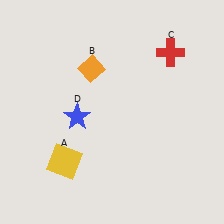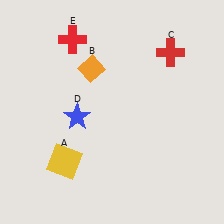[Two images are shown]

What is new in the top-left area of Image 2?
A red cross (E) was added in the top-left area of Image 2.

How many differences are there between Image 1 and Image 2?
There is 1 difference between the two images.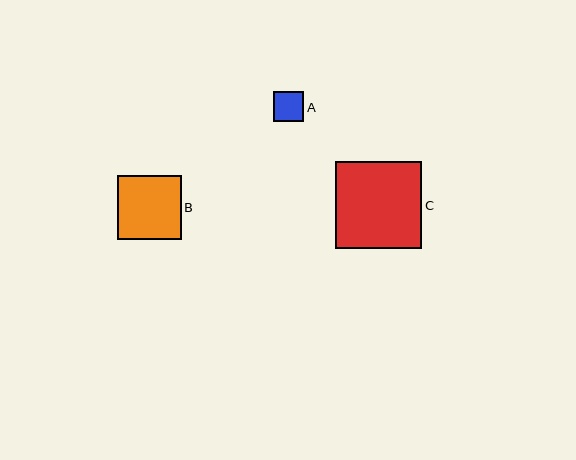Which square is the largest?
Square C is the largest with a size of approximately 86 pixels.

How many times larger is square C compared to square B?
Square C is approximately 1.4 times the size of square B.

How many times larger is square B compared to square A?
Square B is approximately 2.1 times the size of square A.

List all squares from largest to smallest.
From largest to smallest: C, B, A.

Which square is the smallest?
Square A is the smallest with a size of approximately 30 pixels.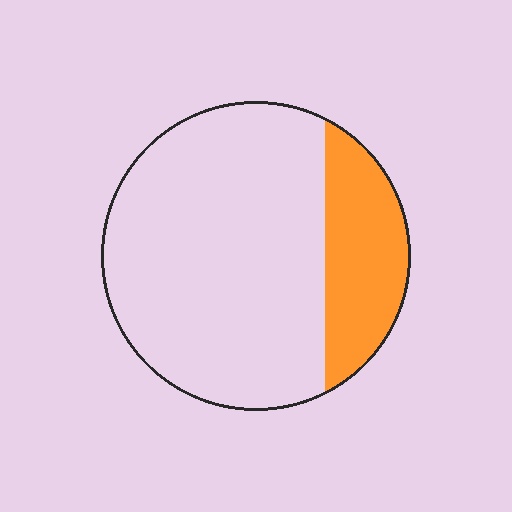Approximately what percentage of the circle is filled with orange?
Approximately 25%.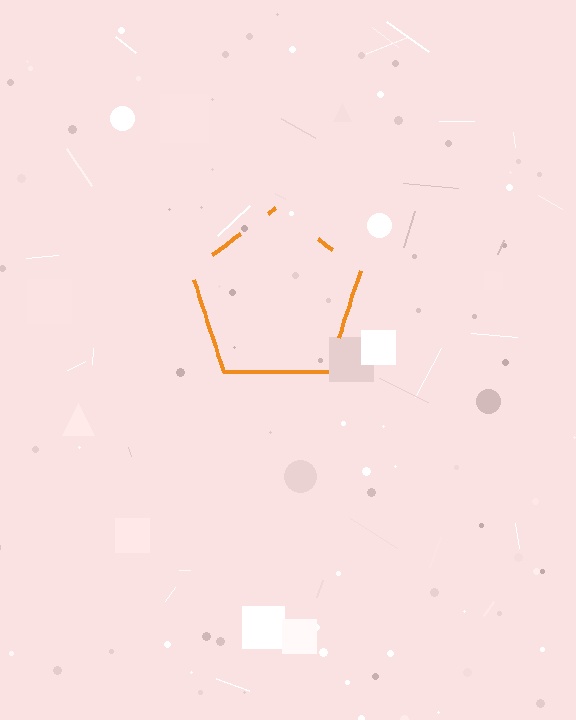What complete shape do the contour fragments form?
The contour fragments form a pentagon.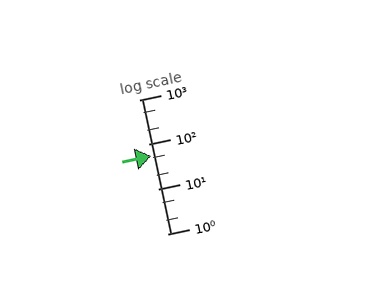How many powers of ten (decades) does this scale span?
The scale spans 3 decades, from 1 to 1000.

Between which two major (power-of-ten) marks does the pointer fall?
The pointer is between 10 and 100.